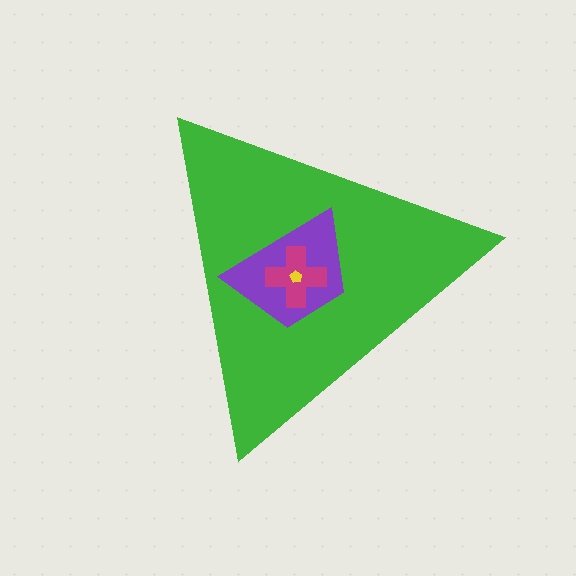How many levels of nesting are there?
4.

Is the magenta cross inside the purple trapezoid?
Yes.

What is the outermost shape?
The green triangle.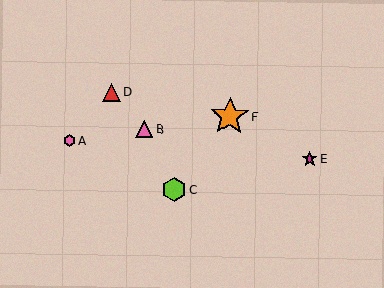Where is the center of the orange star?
The center of the orange star is at (230, 116).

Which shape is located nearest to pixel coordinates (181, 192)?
The lime hexagon (labeled C) at (174, 189) is nearest to that location.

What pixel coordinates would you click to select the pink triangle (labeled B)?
Click at (145, 129) to select the pink triangle B.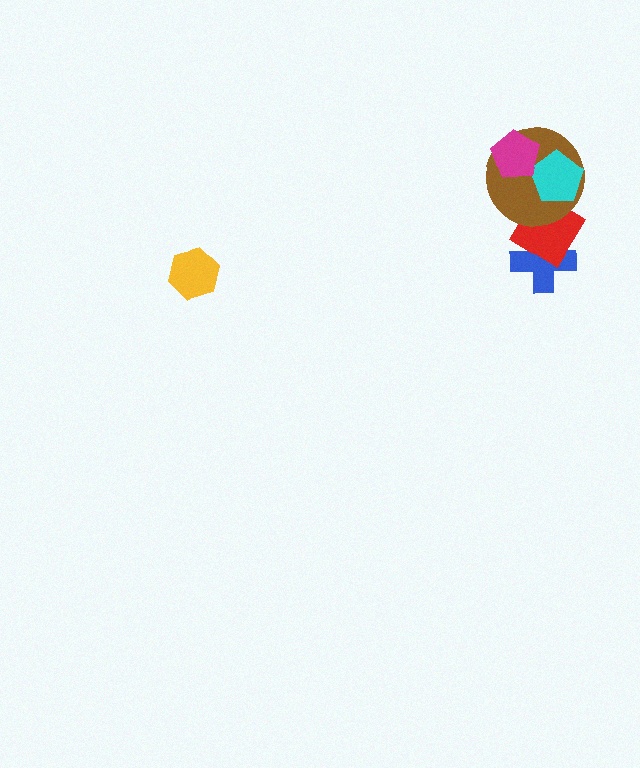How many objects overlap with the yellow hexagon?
0 objects overlap with the yellow hexagon.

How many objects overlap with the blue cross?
1 object overlaps with the blue cross.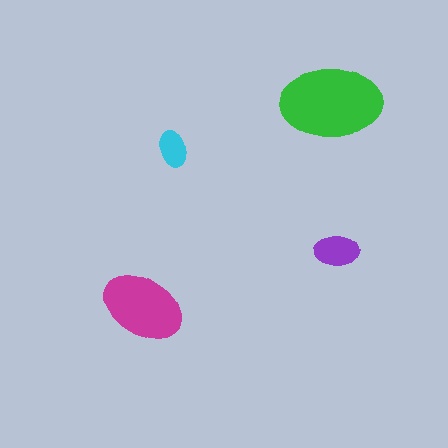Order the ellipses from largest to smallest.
the green one, the magenta one, the purple one, the cyan one.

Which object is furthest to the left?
The magenta ellipse is leftmost.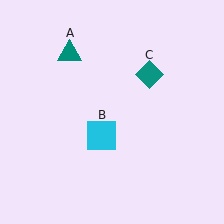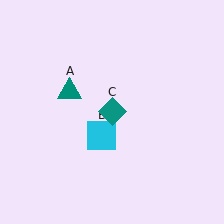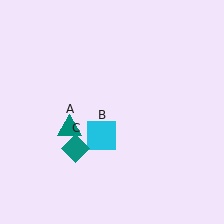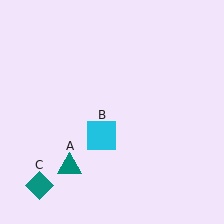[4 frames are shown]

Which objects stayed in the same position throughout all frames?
Cyan square (object B) remained stationary.